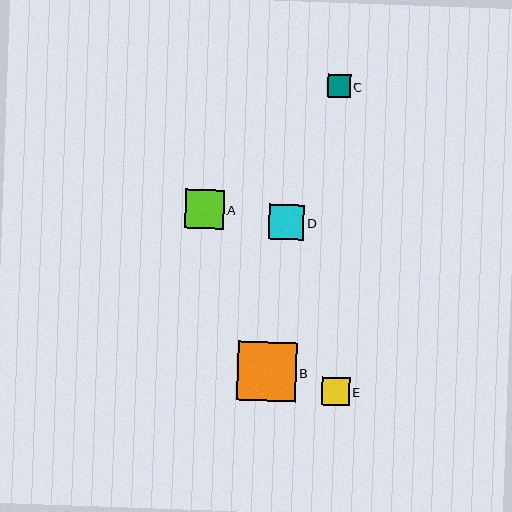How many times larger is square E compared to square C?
Square E is approximately 1.3 times the size of square C.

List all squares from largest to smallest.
From largest to smallest: B, A, D, E, C.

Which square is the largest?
Square B is the largest with a size of approximately 59 pixels.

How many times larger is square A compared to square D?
Square A is approximately 1.1 times the size of square D.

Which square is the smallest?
Square C is the smallest with a size of approximately 22 pixels.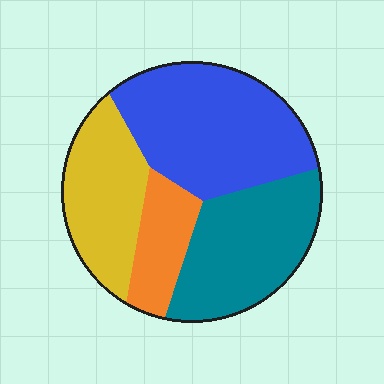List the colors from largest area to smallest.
From largest to smallest: blue, teal, yellow, orange.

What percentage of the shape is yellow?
Yellow covers roughly 25% of the shape.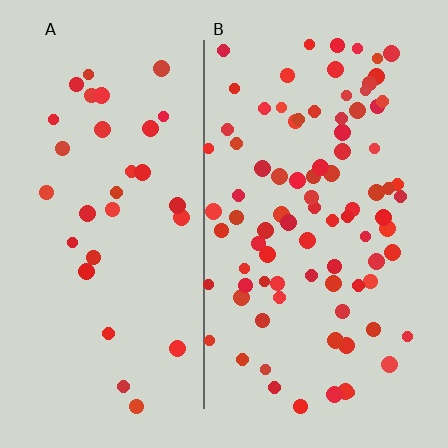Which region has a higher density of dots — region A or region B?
B (the right).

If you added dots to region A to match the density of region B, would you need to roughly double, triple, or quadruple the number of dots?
Approximately triple.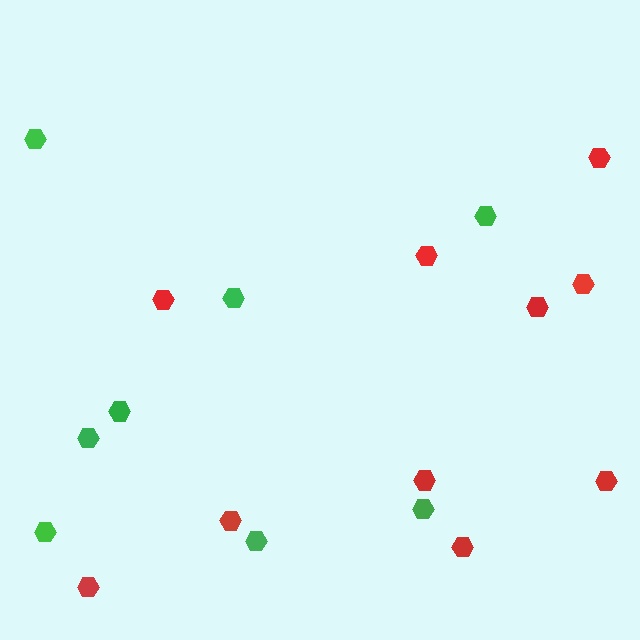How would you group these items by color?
There are 2 groups: one group of red hexagons (10) and one group of green hexagons (8).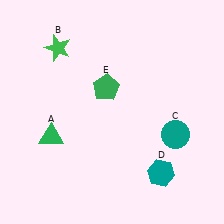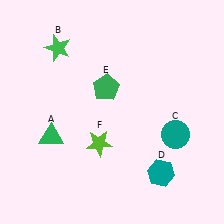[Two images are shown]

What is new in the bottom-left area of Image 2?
A lime star (F) was added in the bottom-left area of Image 2.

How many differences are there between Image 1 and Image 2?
There is 1 difference between the two images.